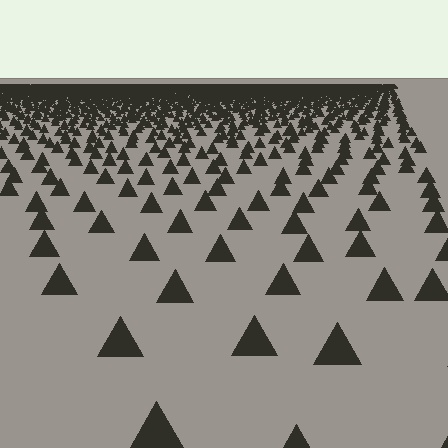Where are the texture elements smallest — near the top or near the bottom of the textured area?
Near the top.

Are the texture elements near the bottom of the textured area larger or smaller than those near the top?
Larger. Near the bottom, elements are closer to the viewer and appear at a bigger on-screen size.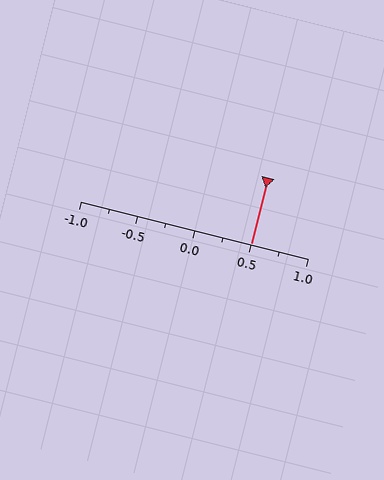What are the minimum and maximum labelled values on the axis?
The axis runs from -1.0 to 1.0.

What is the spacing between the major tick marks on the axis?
The major ticks are spaced 0.5 apart.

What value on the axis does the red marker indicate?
The marker indicates approximately 0.5.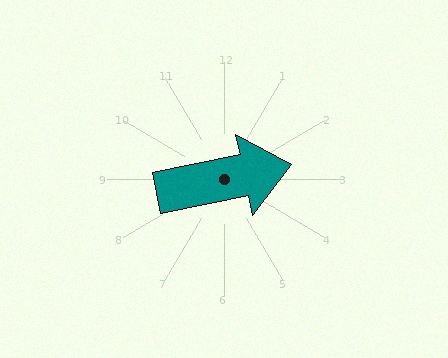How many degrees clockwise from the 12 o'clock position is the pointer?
Approximately 78 degrees.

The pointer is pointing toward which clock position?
Roughly 3 o'clock.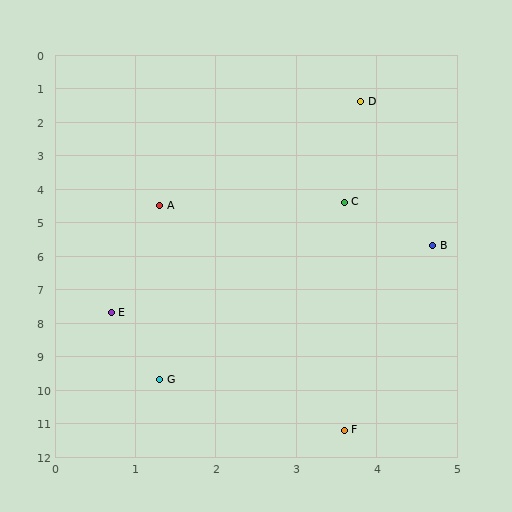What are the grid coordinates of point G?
Point G is at approximately (1.3, 9.7).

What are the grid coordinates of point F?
Point F is at approximately (3.6, 11.2).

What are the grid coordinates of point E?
Point E is at approximately (0.7, 7.7).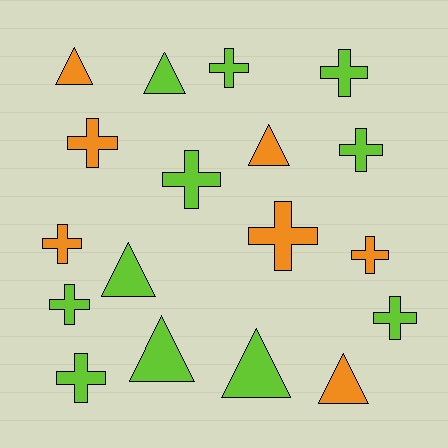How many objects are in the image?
There are 18 objects.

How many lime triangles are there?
There are 4 lime triangles.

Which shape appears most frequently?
Cross, with 11 objects.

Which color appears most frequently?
Lime, with 11 objects.